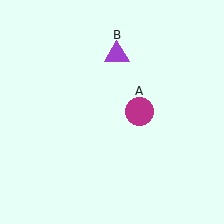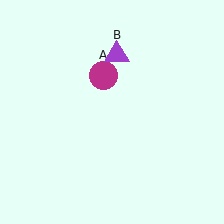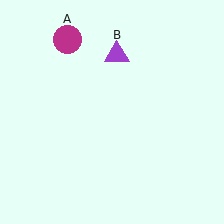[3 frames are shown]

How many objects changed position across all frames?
1 object changed position: magenta circle (object A).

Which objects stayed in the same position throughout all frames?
Purple triangle (object B) remained stationary.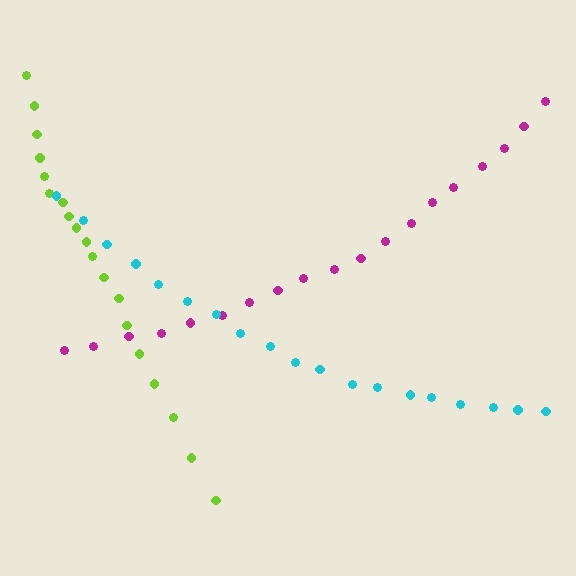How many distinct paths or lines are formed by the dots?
There are 3 distinct paths.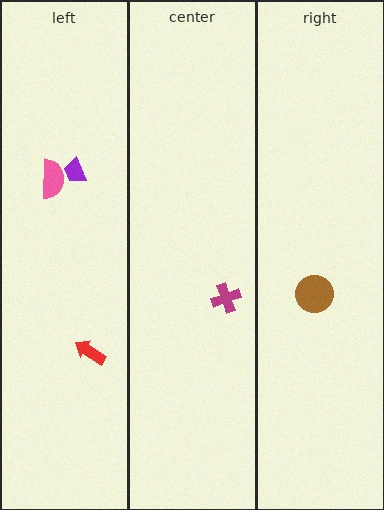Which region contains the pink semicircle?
The left region.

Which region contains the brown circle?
The right region.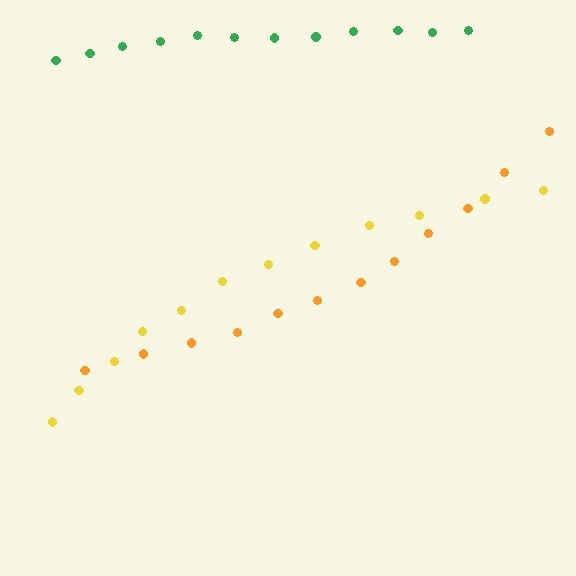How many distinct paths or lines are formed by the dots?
There are 3 distinct paths.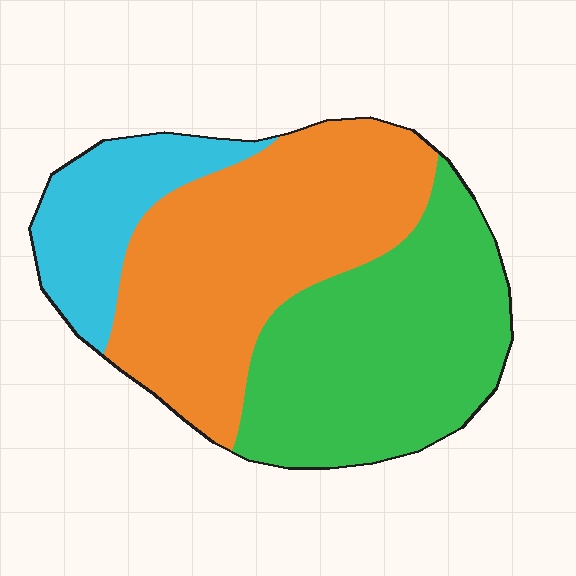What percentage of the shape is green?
Green takes up between a third and a half of the shape.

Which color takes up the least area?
Cyan, at roughly 15%.